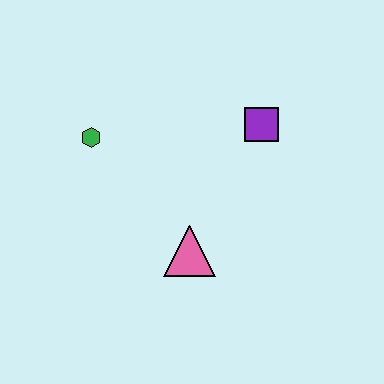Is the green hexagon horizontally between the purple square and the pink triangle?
No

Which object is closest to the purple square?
The pink triangle is closest to the purple square.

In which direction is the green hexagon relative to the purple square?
The green hexagon is to the left of the purple square.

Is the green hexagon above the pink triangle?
Yes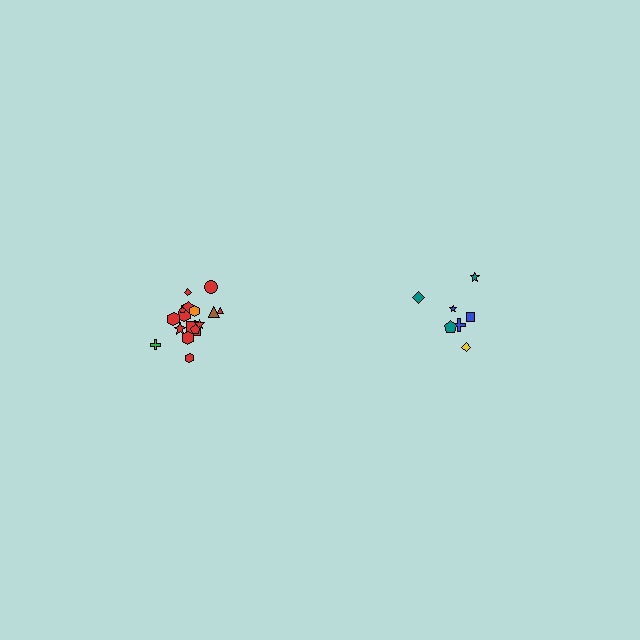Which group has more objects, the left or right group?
The left group.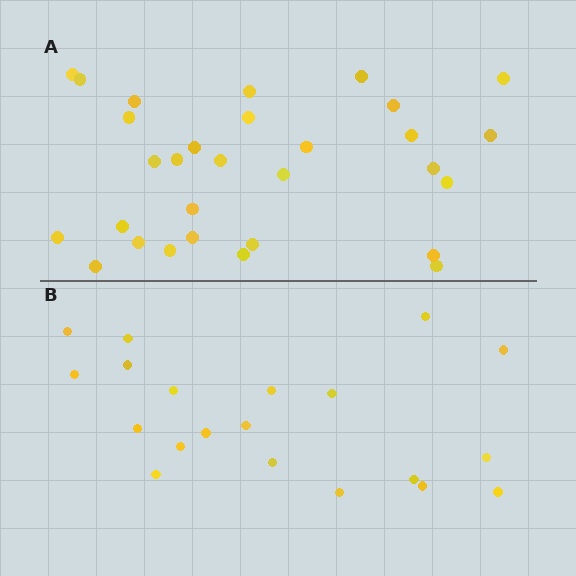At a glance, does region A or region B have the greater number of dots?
Region A (the top region) has more dots.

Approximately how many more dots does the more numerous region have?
Region A has roughly 10 or so more dots than region B.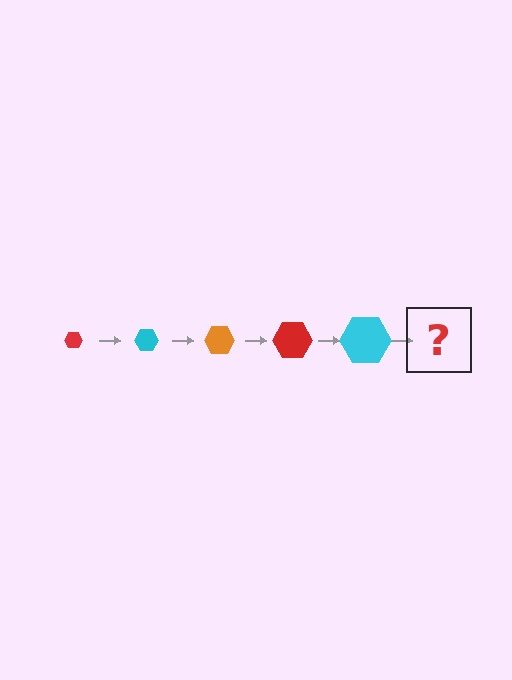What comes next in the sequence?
The next element should be an orange hexagon, larger than the previous one.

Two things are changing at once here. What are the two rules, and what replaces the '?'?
The two rules are that the hexagon grows larger each step and the color cycles through red, cyan, and orange. The '?' should be an orange hexagon, larger than the previous one.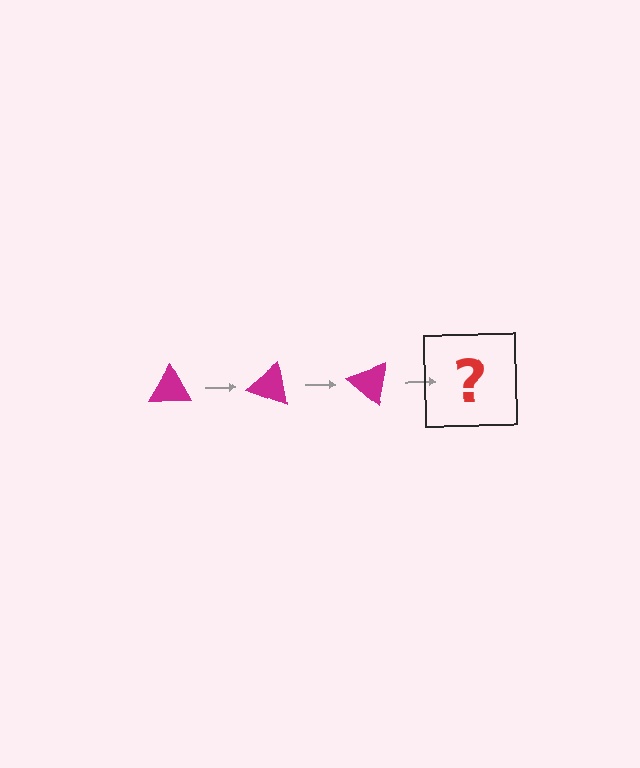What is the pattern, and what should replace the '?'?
The pattern is that the triangle rotates 20 degrees each step. The '?' should be a magenta triangle rotated 60 degrees.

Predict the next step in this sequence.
The next step is a magenta triangle rotated 60 degrees.